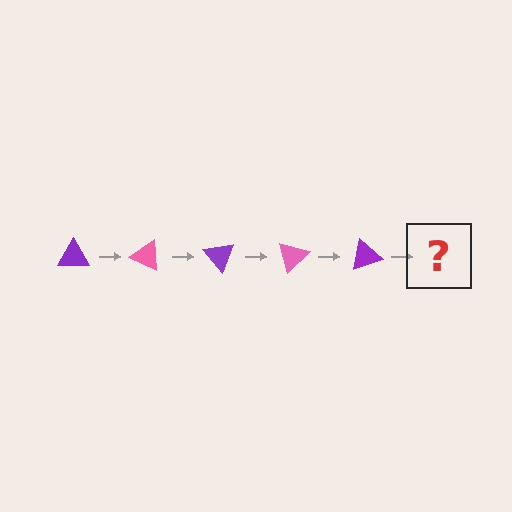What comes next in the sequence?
The next element should be a pink triangle, rotated 125 degrees from the start.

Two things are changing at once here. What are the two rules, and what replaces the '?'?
The two rules are that it rotates 25 degrees each step and the color cycles through purple and pink. The '?' should be a pink triangle, rotated 125 degrees from the start.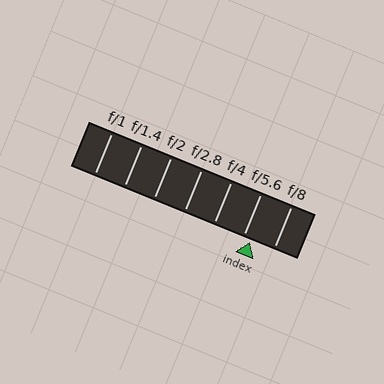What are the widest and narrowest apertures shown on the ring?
The widest aperture shown is f/1 and the narrowest is f/8.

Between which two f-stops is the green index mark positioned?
The index mark is between f/5.6 and f/8.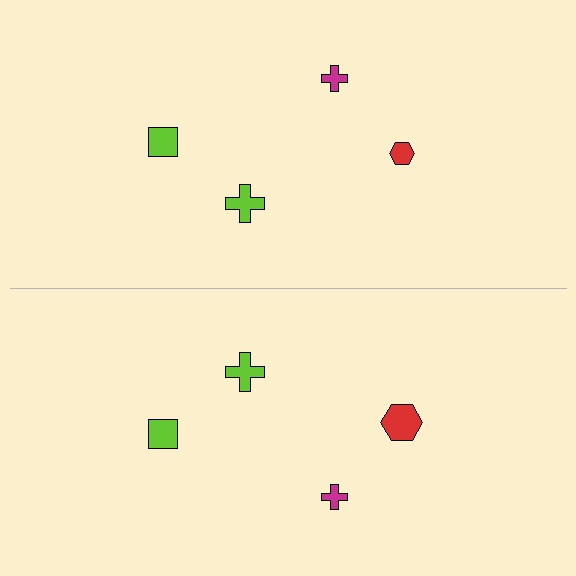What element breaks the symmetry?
The red hexagon on the bottom side has a different size than its mirror counterpart.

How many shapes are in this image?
There are 8 shapes in this image.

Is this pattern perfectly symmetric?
No, the pattern is not perfectly symmetric. The red hexagon on the bottom side has a different size than its mirror counterpart.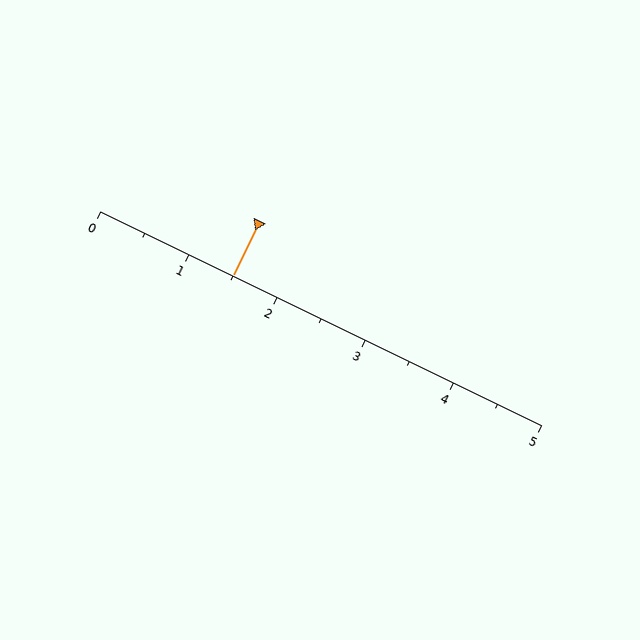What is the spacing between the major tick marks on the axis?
The major ticks are spaced 1 apart.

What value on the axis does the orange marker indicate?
The marker indicates approximately 1.5.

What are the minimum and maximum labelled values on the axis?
The axis runs from 0 to 5.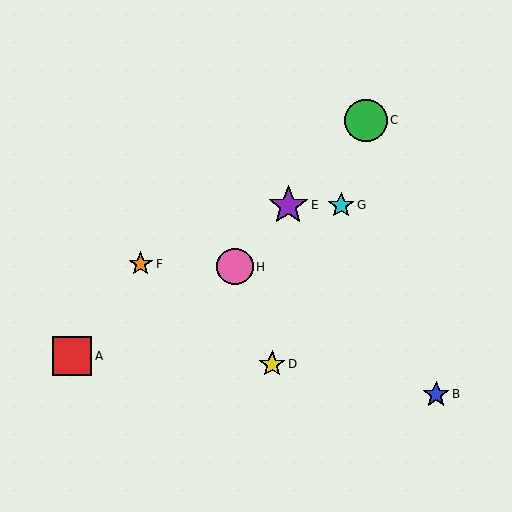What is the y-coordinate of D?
Object D is at y≈364.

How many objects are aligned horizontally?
2 objects (E, G) are aligned horizontally.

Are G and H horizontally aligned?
No, G is at y≈205 and H is at y≈267.